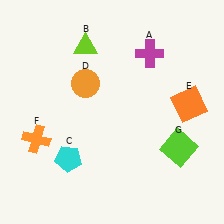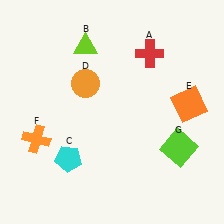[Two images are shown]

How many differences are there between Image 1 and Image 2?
There is 1 difference between the two images.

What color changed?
The cross (A) changed from magenta in Image 1 to red in Image 2.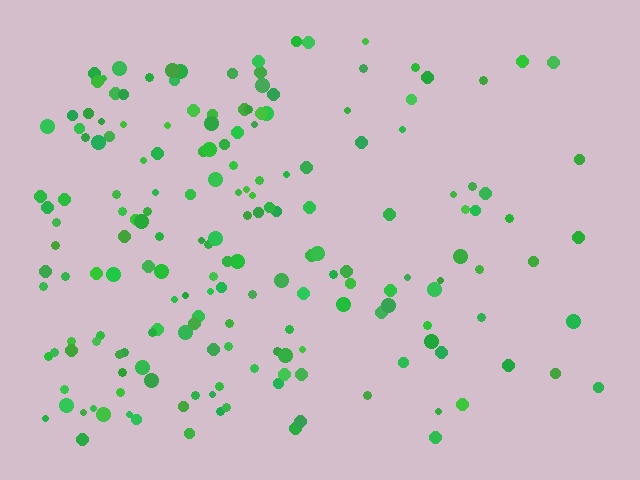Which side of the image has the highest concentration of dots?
The left.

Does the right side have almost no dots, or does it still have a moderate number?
Still a moderate number, just noticeably fewer than the left.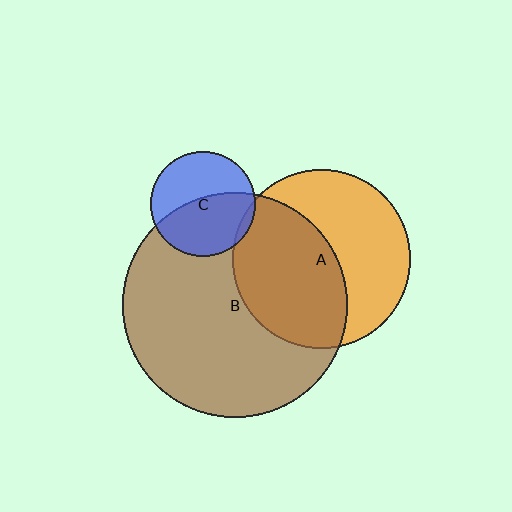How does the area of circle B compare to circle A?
Approximately 1.6 times.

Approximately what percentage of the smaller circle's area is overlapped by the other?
Approximately 5%.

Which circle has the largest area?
Circle B (brown).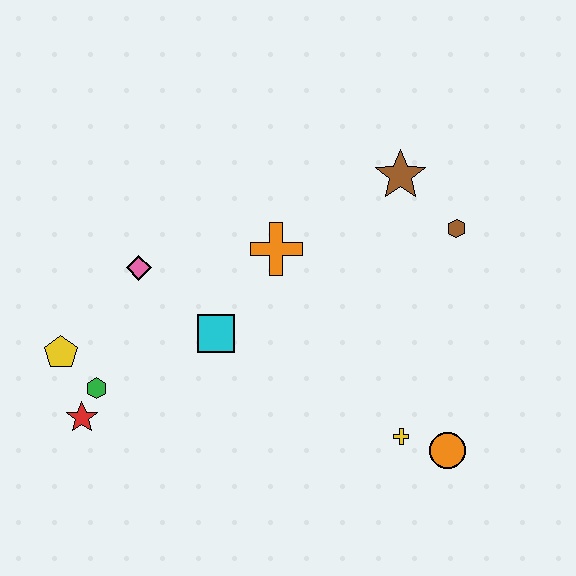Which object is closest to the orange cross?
The cyan square is closest to the orange cross.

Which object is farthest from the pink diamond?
The orange circle is farthest from the pink diamond.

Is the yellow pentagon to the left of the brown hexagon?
Yes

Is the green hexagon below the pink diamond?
Yes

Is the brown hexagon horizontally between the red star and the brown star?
No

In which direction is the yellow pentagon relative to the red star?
The yellow pentagon is above the red star.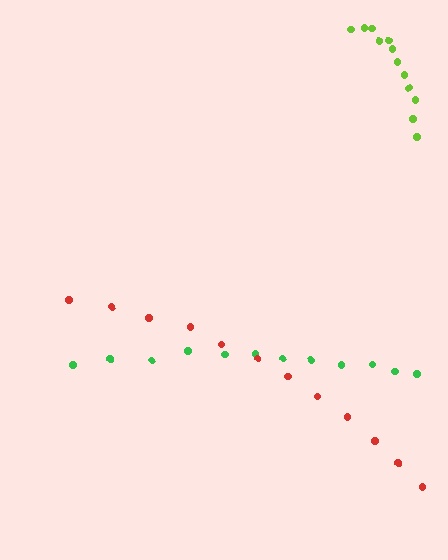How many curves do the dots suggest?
There are 3 distinct paths.